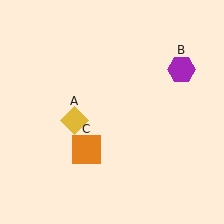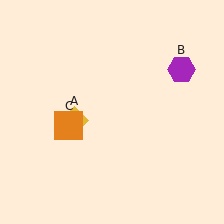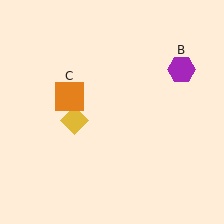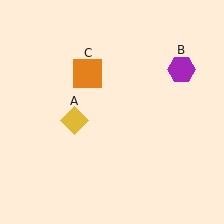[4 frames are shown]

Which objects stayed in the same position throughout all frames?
Yellow diamond (object A) and purple hexagon (object B) remained stationary.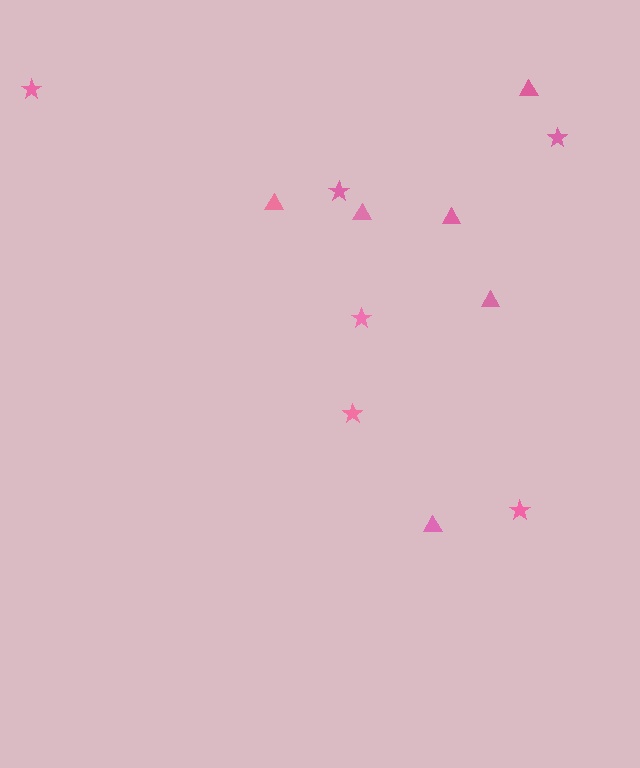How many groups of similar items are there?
There are 2 groups: one group of triangles (6) and one group of stars (6).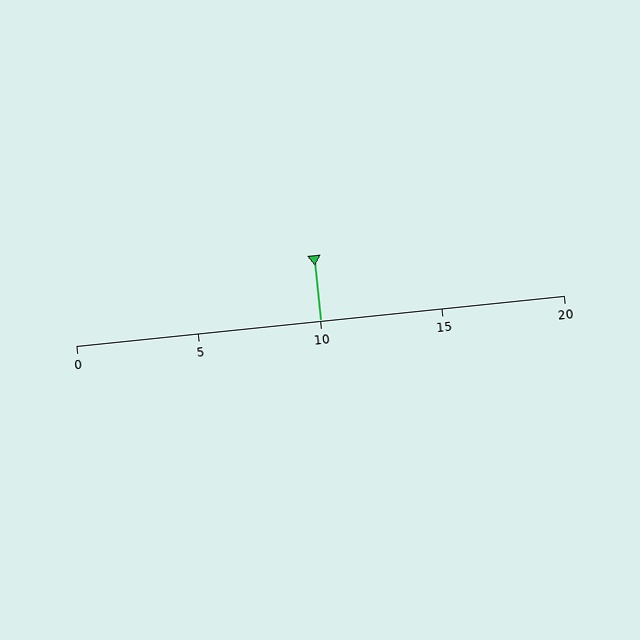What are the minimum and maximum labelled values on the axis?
The axis runs from 0 to 20.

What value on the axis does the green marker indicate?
The marker indicates approximately 10.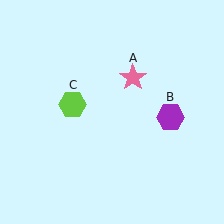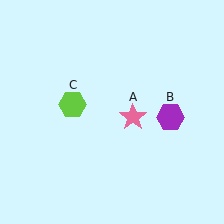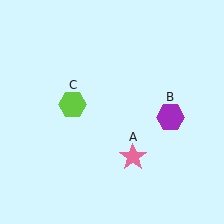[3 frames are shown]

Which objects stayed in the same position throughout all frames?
Purple hexagon (object B) and lime hexagon (object C) remained stationary.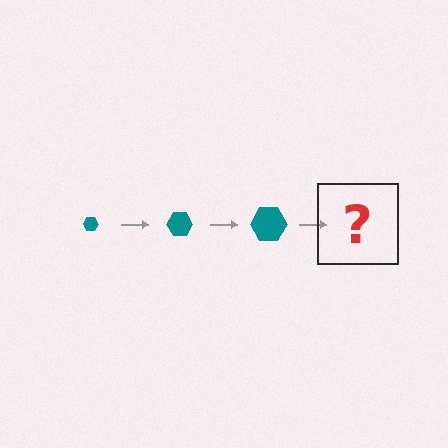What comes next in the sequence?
The next element should be a teal hexagon, larger than the previous one.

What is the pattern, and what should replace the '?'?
The pattern is that the hexagon gets progressively larger each step. The '?' should be a teal hexagon, larger than the previous one.